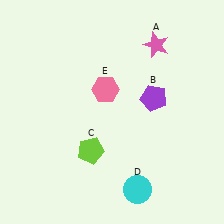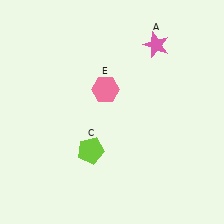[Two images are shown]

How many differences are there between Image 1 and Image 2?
There are 2 differences between the two images.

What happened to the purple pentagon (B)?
The purple pentagon (B) was removed in Image 2. It was in the top-right area of Image 1.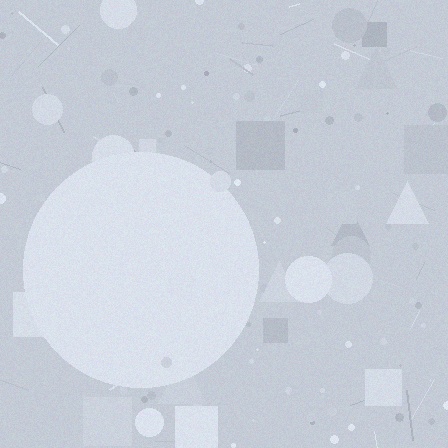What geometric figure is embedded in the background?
A circle is embedded in the background.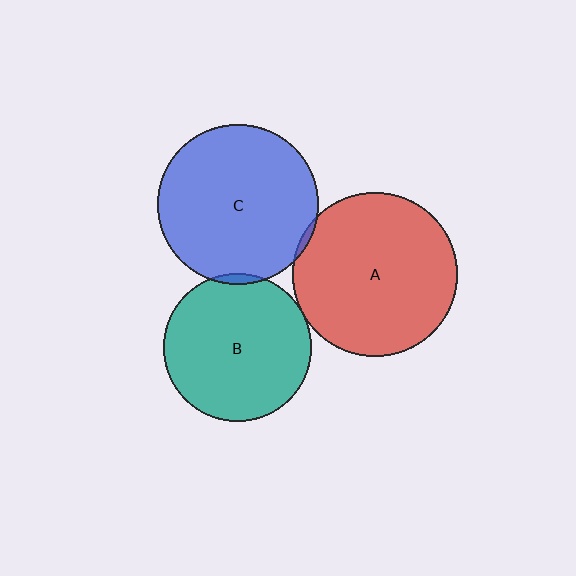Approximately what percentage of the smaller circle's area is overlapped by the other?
Approximately 5%.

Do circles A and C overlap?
Yes.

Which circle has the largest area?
Circle A (red).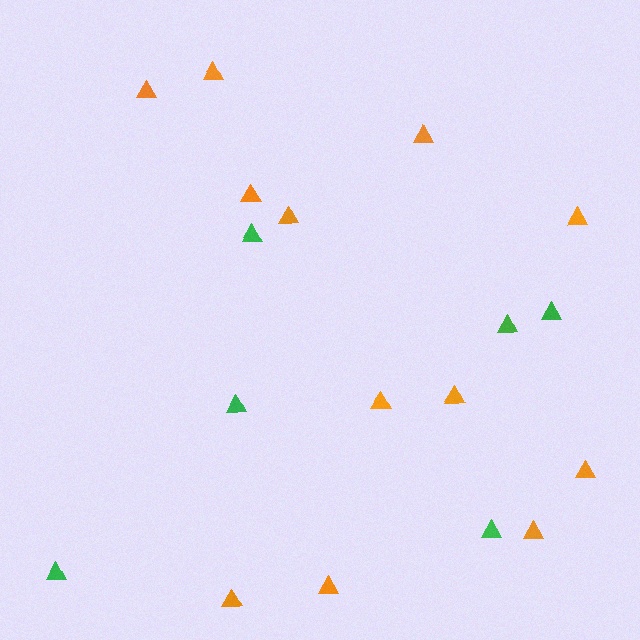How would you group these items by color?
There are 2 groups: one group of orange triangles (12) and one group of green triangles (6).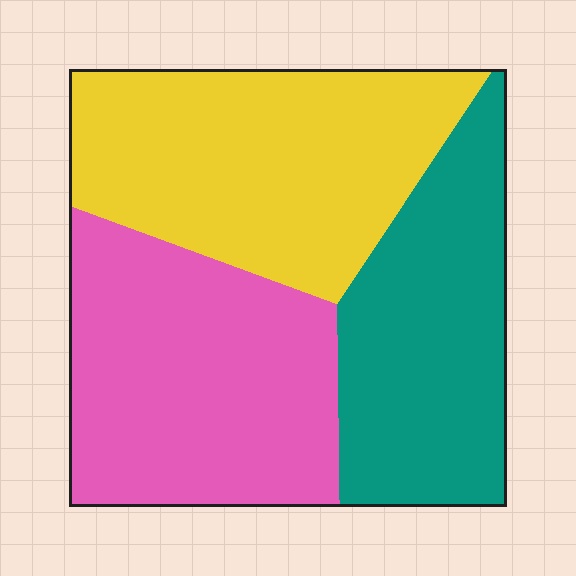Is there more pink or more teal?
Pink.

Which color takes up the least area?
Teal, at roughly 30%.